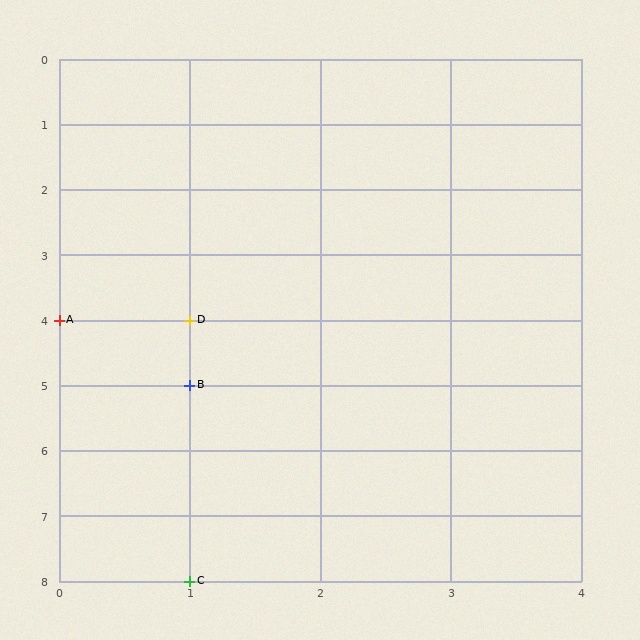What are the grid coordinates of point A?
Point A is at grid coordinates (0, 4).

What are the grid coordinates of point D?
Point D is at grid coordinates (1, 4).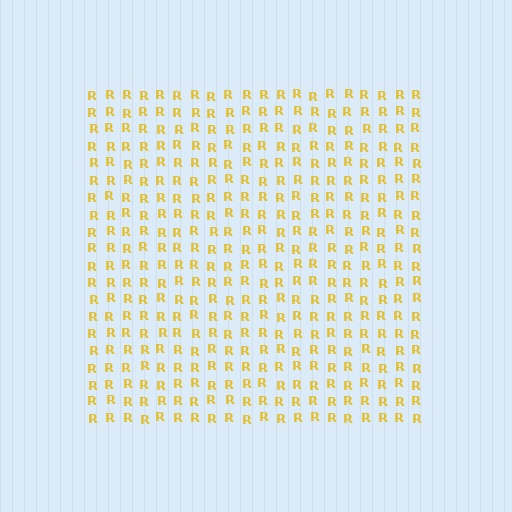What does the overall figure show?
The overall figure shows a square.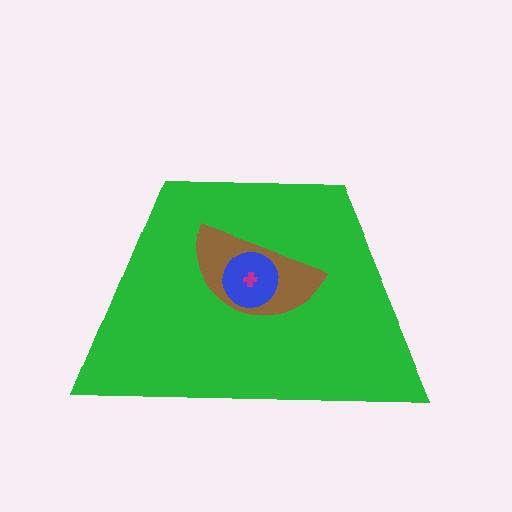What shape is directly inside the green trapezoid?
The brown semicircle.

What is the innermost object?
The magenta cross.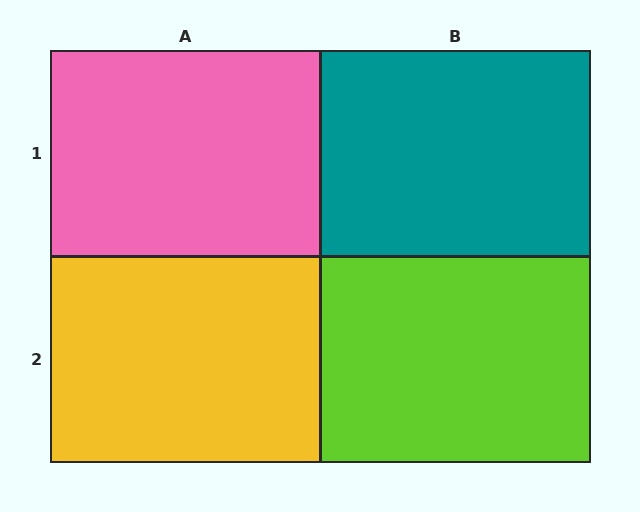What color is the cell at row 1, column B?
Teal.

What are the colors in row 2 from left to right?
Yellow, lime.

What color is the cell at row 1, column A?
Pink.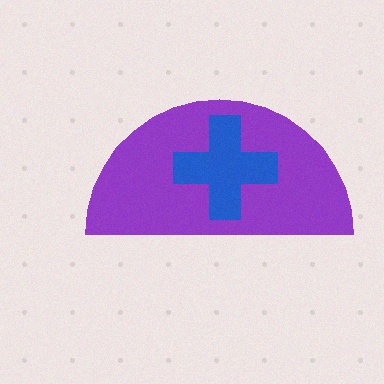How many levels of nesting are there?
2.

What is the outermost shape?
The purple semicircle.